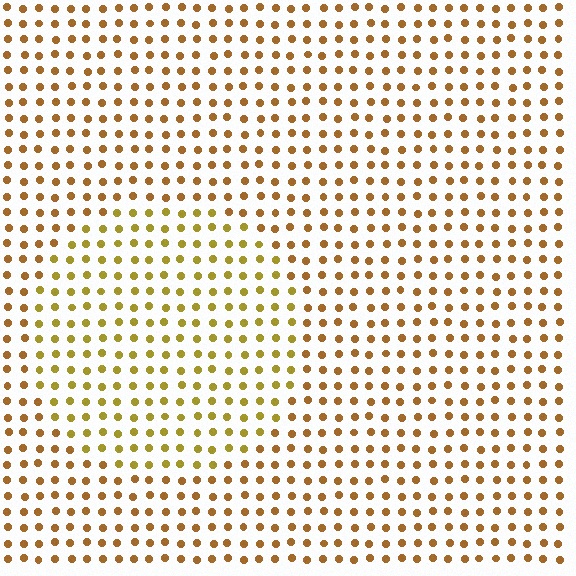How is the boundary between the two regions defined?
The boundary is defined purely by a slight shift in hue (about 23 degrees). Spacing, size, and orientation are identical on both sides.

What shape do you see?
I see a circle.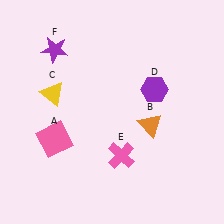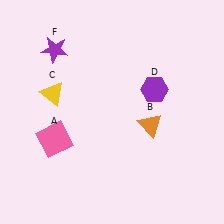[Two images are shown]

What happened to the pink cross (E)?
The pink cross (E) was removed in Image 2. It was in the bottom-right area of Image 1.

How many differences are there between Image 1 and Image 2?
There is 1 difference between the two images.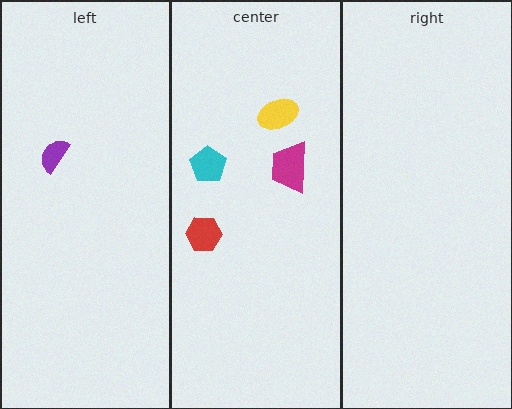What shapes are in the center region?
The red hexagon, the cyan pentagon, the magenta trapezoid, the yellow ellipse.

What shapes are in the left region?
The purple semicircle.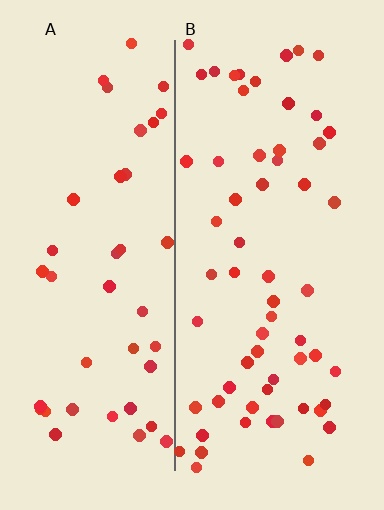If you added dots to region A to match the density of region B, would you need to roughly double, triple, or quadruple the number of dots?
Approximately double.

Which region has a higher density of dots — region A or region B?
B (the right).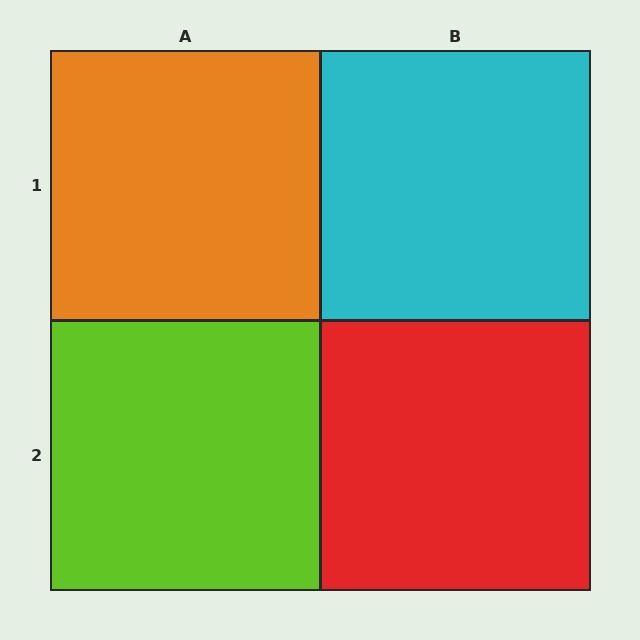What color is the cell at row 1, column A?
Orange.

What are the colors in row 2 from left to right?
Lime, red.